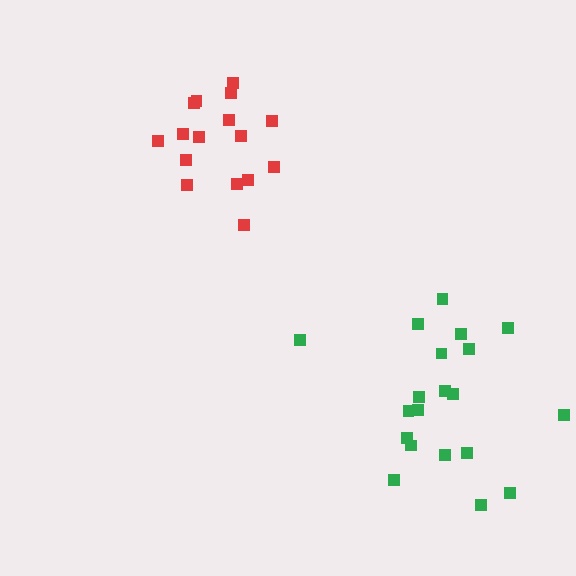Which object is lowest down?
The green cluster is bottommost.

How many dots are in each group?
Group 1: 16 dots, Group 2: 20 dots (36 total).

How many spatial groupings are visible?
There are 2 spatial groupings.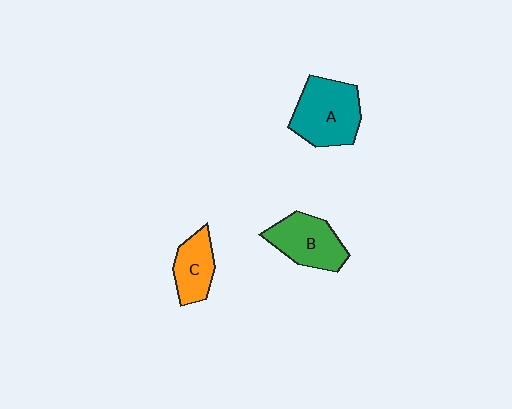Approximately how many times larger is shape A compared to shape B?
Approximately 1.2 times.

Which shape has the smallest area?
Shape C (orange).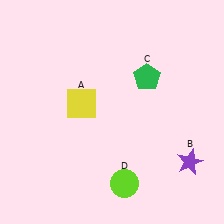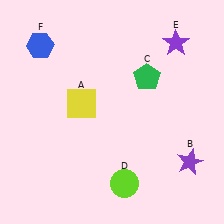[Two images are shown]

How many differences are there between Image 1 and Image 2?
There are 2 differences between the two images.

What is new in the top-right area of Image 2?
A purple star (E) was added in the top-right area of Image 2.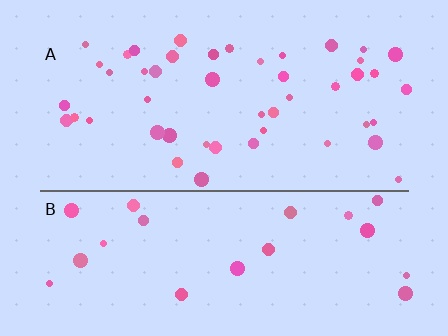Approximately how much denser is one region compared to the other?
Approximately 2.0× — region A over region B.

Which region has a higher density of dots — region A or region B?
A (the top).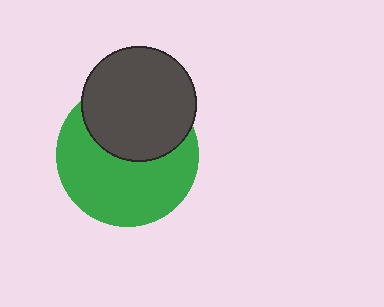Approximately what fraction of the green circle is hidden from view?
Roughly 40% of the green circle is hidden behind the dark gray circle.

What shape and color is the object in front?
The object in front is a dark gray circle.